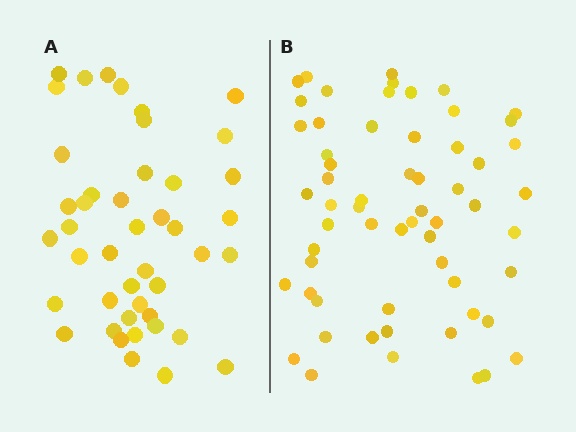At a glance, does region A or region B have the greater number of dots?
Region B (the right region) has more dots.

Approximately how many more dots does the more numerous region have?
Region B has approximately 15 more dots than region A.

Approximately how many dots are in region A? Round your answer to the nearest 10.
About 40 dots. (The exact count is 44, which rounds to 40.)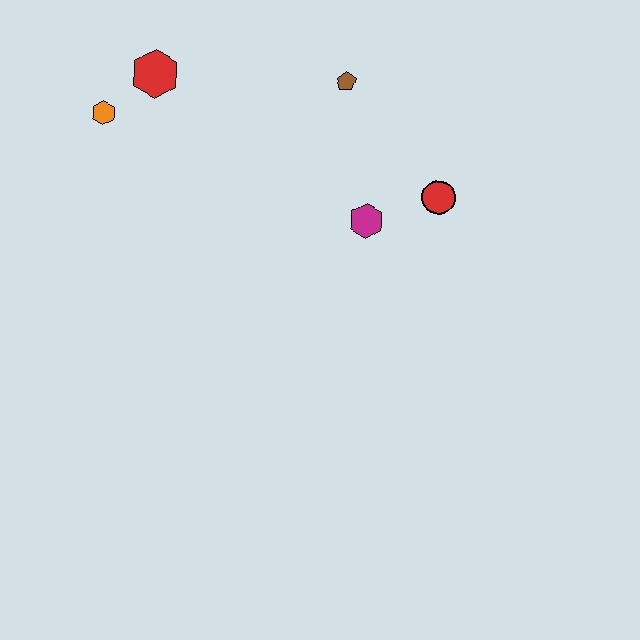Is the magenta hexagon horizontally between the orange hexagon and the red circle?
Yes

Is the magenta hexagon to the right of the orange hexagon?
Yes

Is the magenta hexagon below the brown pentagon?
Yes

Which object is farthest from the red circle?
The orange hexagon is farthest from the red circle.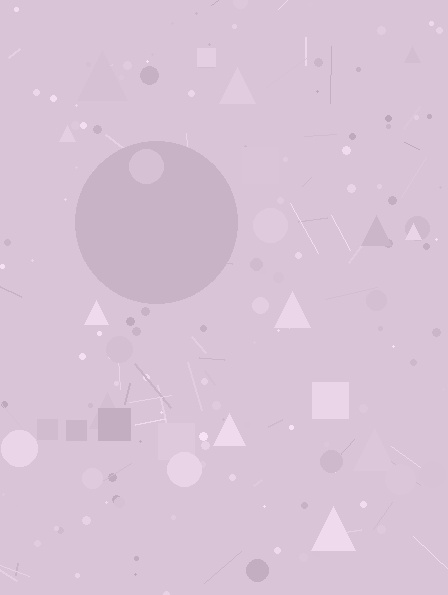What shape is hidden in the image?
A circle is hidden in the image.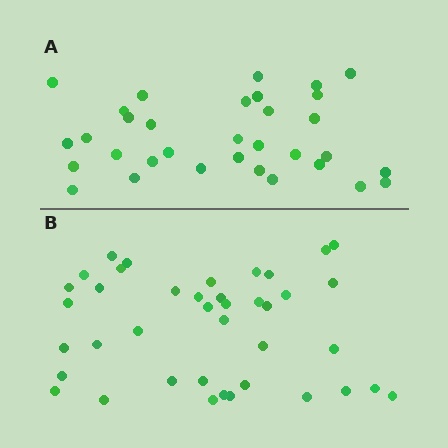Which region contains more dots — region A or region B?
Region B (the bottom region) has more dots.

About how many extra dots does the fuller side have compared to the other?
Region B has roughly 8 or so more dots than region A.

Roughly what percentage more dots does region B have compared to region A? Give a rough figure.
About 20% more.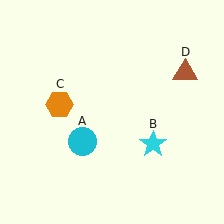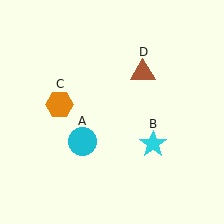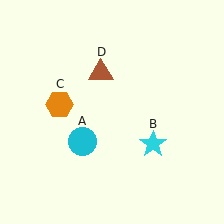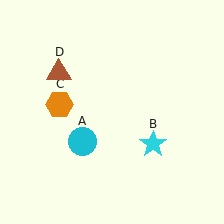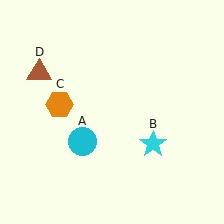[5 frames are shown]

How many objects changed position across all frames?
1 object changed position: brown triangle (object D).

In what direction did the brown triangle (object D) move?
The brown triangle (object D) moved left.